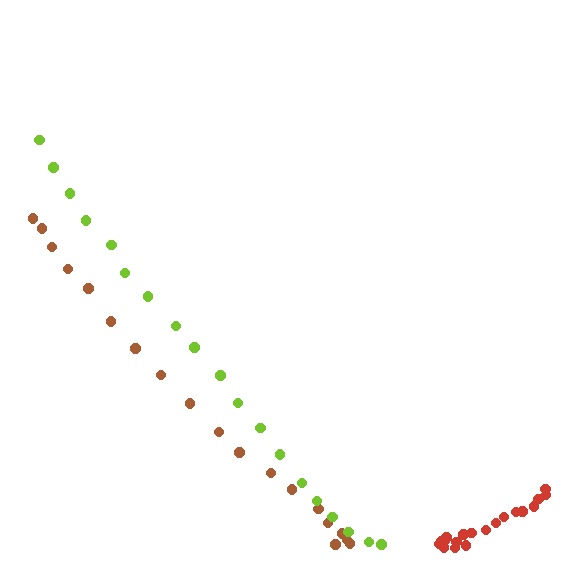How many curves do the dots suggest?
There are 3 distinct paths.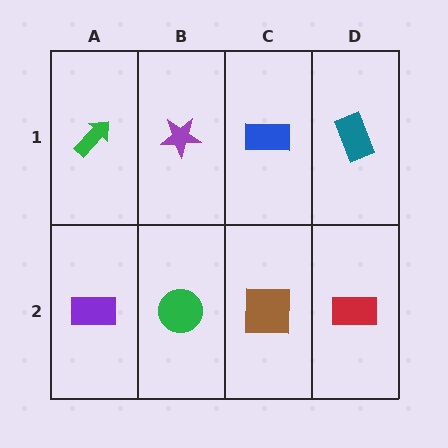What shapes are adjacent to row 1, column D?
A red rectangle (row 2, column D), a blue rectangle (row 1, column C).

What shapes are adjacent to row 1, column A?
A purple rectangle (row 2, column A), a purple star (row 1, column B).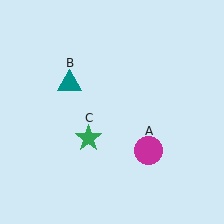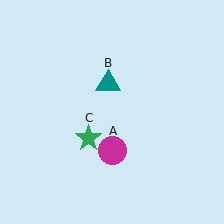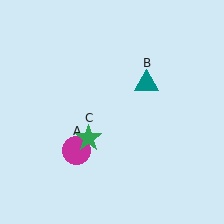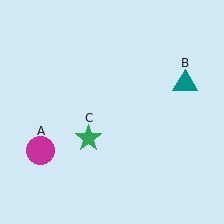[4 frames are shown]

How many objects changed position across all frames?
2 objects changed position: magenta circle (object A), teal triangle (object B).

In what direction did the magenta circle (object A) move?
The magenta circle (object A) moved left.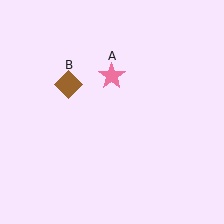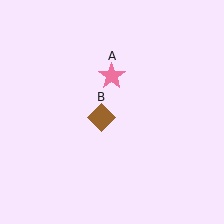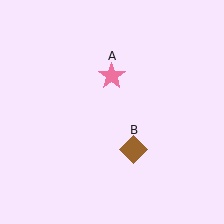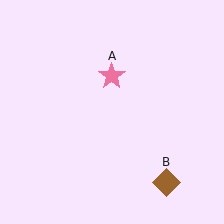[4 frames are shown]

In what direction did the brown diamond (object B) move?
The brown diamond (object B) moved down and to the right.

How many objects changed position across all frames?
1 object changed position: brown diamond (object B).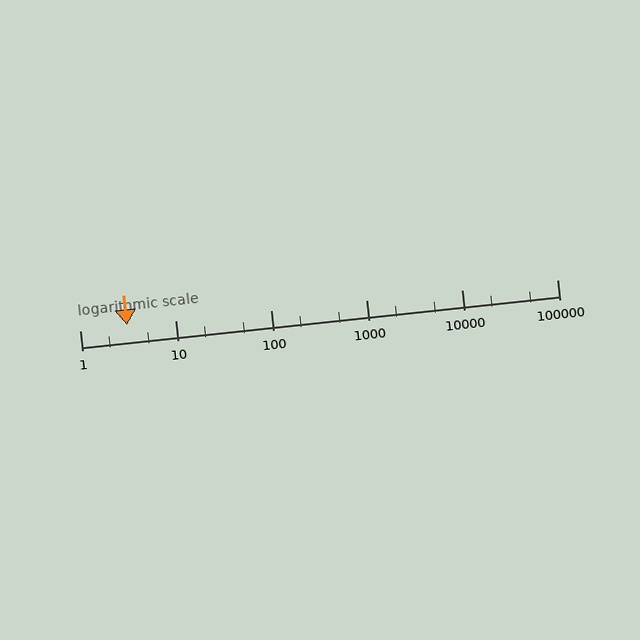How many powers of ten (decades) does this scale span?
The scale spans 5 decades, from 1 to 100000.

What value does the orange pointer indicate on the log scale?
The pointer indicates approximately 3.1.